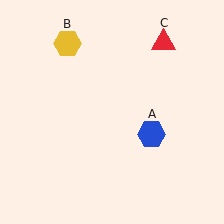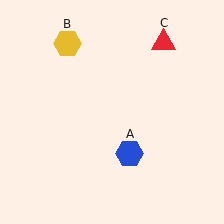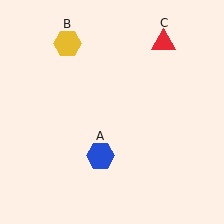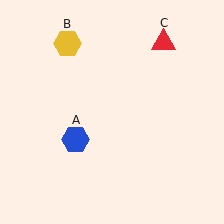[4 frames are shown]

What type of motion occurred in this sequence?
The blue hexagon (object A) rotated clockwise around the center of the scene.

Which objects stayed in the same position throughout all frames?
Yellow hexagon (object B) and red triangle (object C) remained stationary.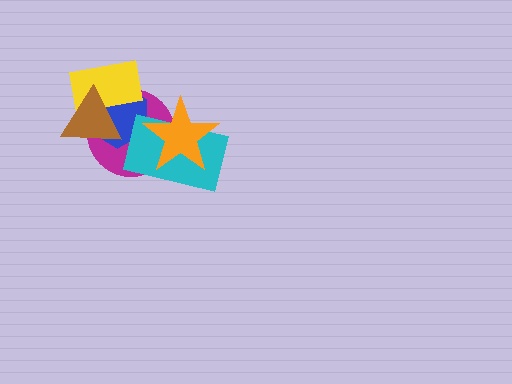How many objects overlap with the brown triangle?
3 objects overlap with the brown triangle.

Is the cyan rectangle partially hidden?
Yes, it is partially covered by another shape.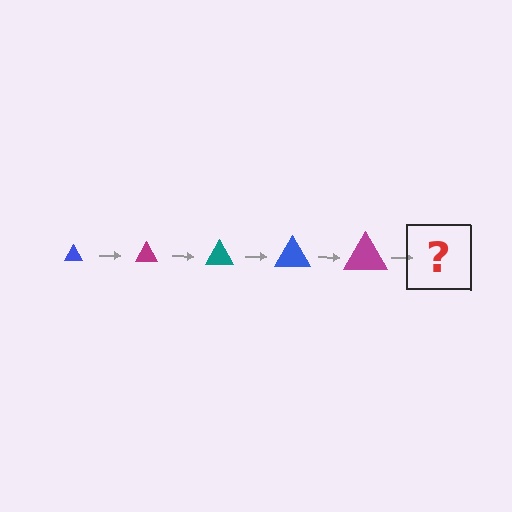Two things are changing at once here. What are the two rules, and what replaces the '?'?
The two rules are that the triangle grows larger each step and the color cycles through blue, magenta, and teal. The '?' should be a teal triangle, larger than the previous one.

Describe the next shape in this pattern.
It should be a teal triangle, larger than the previous one.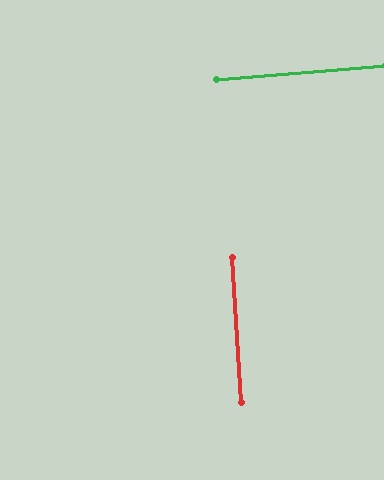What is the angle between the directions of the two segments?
Approximately 89 degrees.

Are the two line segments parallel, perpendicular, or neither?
Perpendicular — they meet at approximately 89°.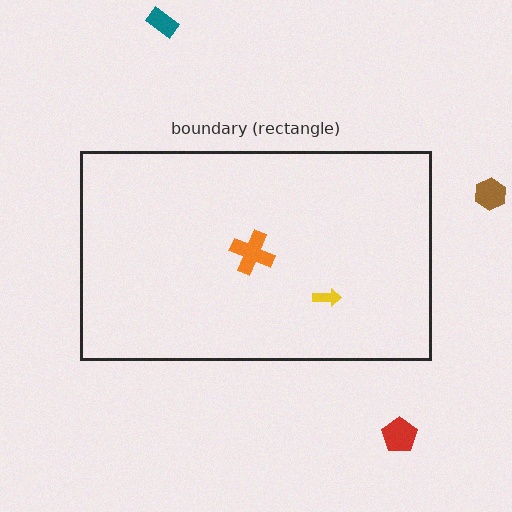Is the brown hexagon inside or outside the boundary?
Outside.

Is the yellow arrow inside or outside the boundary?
Inside.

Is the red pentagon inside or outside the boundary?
Outside.